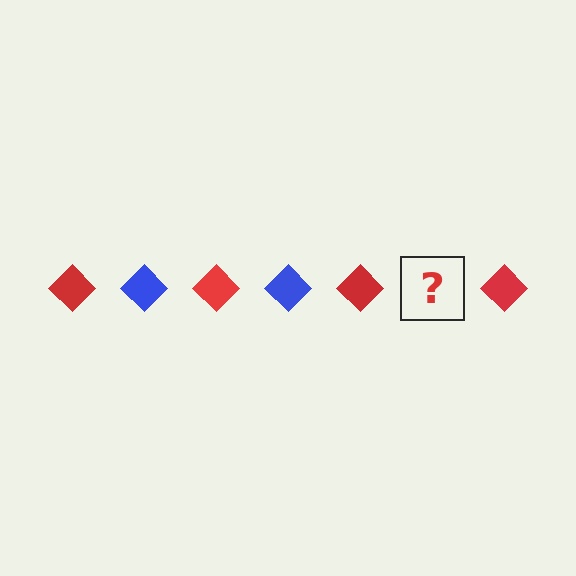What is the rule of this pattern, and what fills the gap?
The rule is that the pattern cycles through red, blue diamonds. The gap should be filled with a blue diamond.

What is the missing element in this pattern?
The missing element is a blue diamond.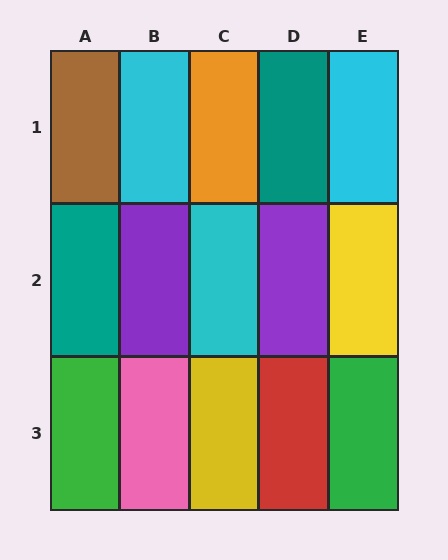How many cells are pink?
1 cell is pink.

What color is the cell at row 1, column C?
Orange.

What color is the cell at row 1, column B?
Cyan.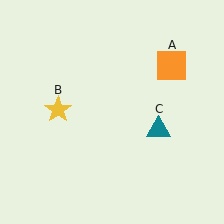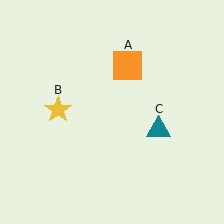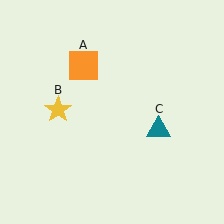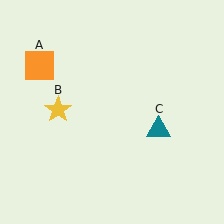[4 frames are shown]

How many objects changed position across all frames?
1 object changed position: orange square (object A).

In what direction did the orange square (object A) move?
The orange square (object A) moved left.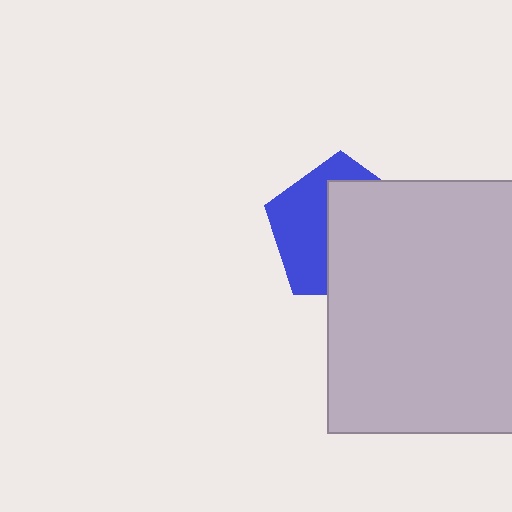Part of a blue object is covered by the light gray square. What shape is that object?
It is a pentagon.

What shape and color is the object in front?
The object in front is a light gray square.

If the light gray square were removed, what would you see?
You would see the complete blue pentagon.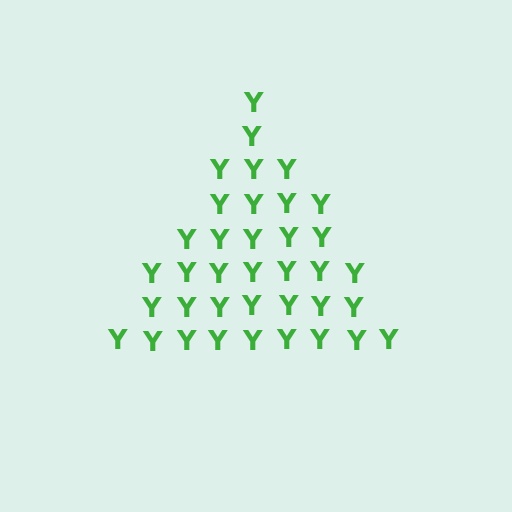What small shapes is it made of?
It is made of small letter Y's.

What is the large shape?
The large shape is a triangle.